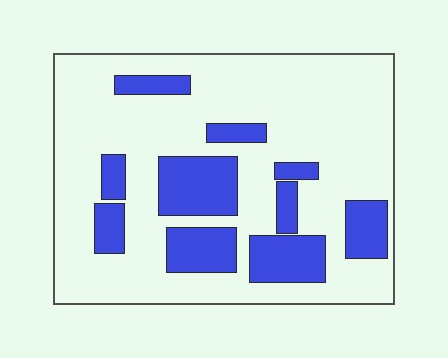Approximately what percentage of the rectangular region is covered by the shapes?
Approximately 25%.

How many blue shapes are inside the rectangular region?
10.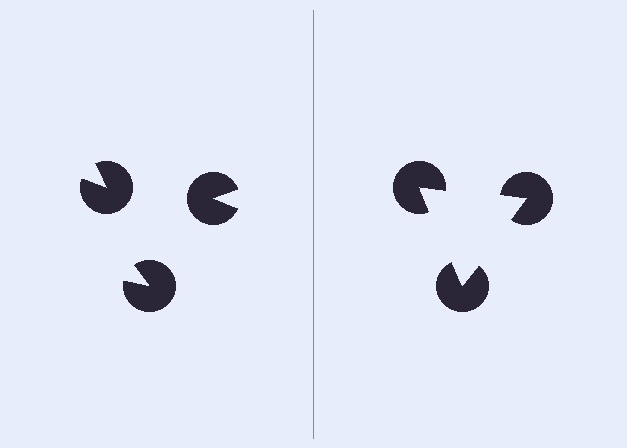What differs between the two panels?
The pac-man discs are positioned identically on both sides; only the wedge orientations differ. On the right they align to a triangle; on the left they are misaligned.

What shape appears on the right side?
An illusory triangle.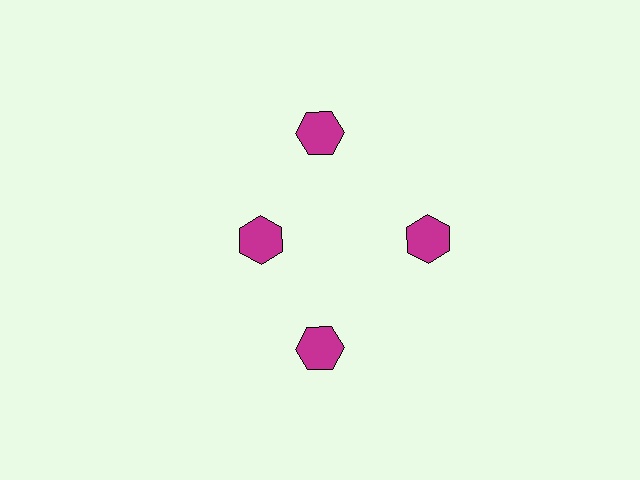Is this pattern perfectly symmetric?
No. The 4 magenta hexagons are arranged in a ring, but one element near the 9 o'clock position is pulled inward toward the center, breaking the 4-fold rotational symmetry.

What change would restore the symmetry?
The symmetry would be restored by moving it outward, back onto the ring so that all 4 hexagons sit at equal angles and equal distance from the center.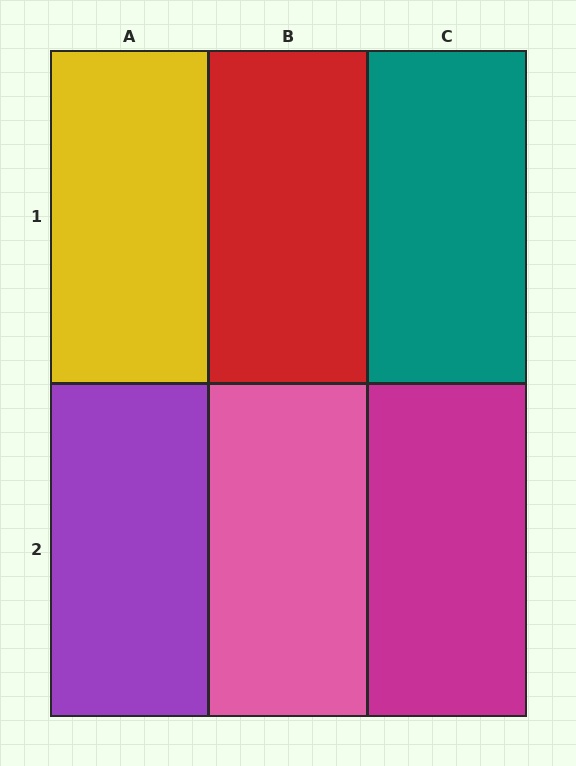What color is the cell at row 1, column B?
Red.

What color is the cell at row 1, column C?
Teal.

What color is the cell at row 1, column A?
Yellow.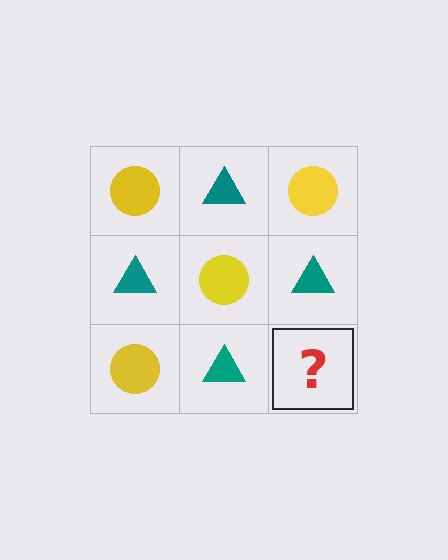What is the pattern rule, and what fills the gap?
The rule is that it alternates yellow circle and teal triangle in a checkerboard pattern. The gap should be filled with a yellow circle.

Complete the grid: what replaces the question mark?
The question mark should be replaced with a yellow circle.